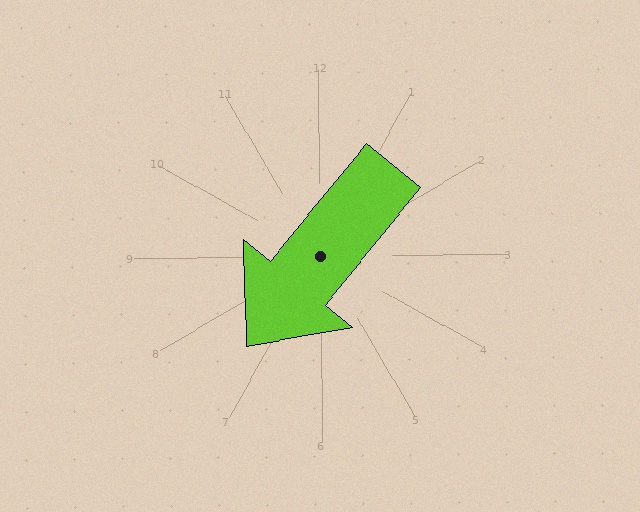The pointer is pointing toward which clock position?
Roughly 7 o'clock.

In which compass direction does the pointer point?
Southwest.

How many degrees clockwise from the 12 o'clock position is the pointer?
Approximately 220 degrees.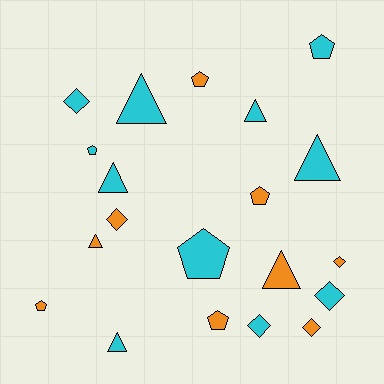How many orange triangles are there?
There are 2 orange triangles.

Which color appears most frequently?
Cyan, with 11 objects.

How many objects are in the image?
There are 20 objects.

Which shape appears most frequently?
Triangle, with 7 objects.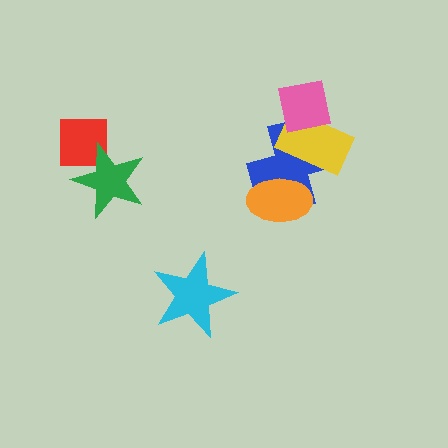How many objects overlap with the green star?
1 object overlaps with the green star.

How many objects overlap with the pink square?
2 objects overlap with the pink square.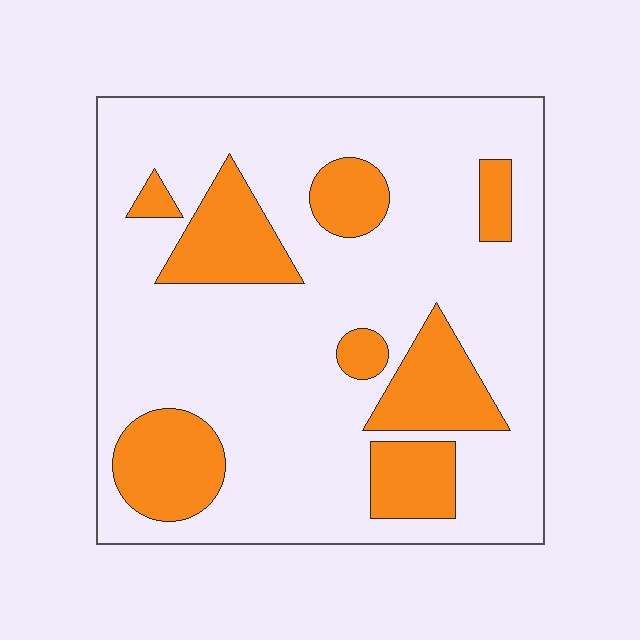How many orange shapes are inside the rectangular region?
8.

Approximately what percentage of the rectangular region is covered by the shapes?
Approximately 25%.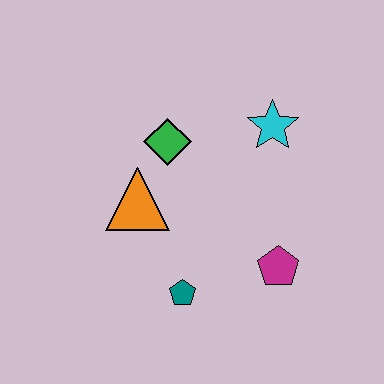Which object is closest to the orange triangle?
The green diamond is closest to the orange triangle.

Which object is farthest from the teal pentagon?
The cyan star is farthest from the teal pentagon.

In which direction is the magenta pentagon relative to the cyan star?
The magenta pentagon is below the cyan star.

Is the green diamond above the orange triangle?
Yes